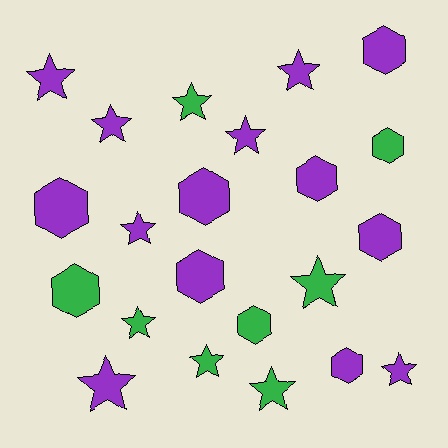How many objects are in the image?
There are 22 objects.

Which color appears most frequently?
Purple, with 14 objects.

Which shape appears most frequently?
Star, with 12 objects.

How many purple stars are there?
There are 7 purple stars.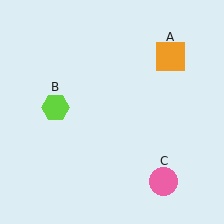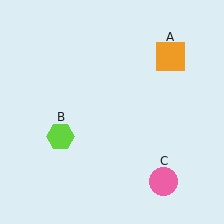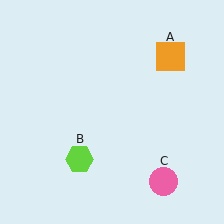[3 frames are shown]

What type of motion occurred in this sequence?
The lime hexagon (object B) rotated counterclockwise around the center of the scene.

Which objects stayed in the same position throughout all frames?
Orange square (object A) and pink circle (object C) remained stationary.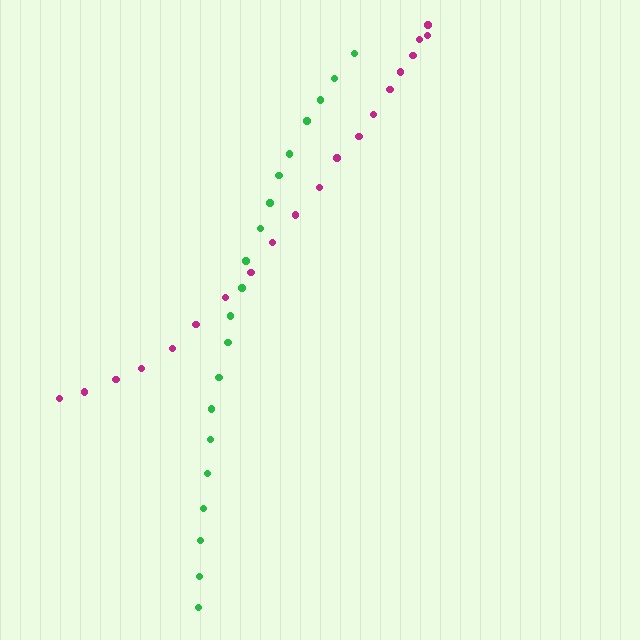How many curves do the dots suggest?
There are 2 distinct paths.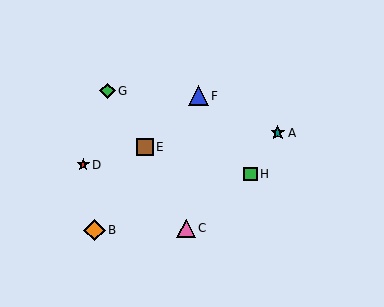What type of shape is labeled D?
Shape D is a red star.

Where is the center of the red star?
The center of the red star is at (83, 165).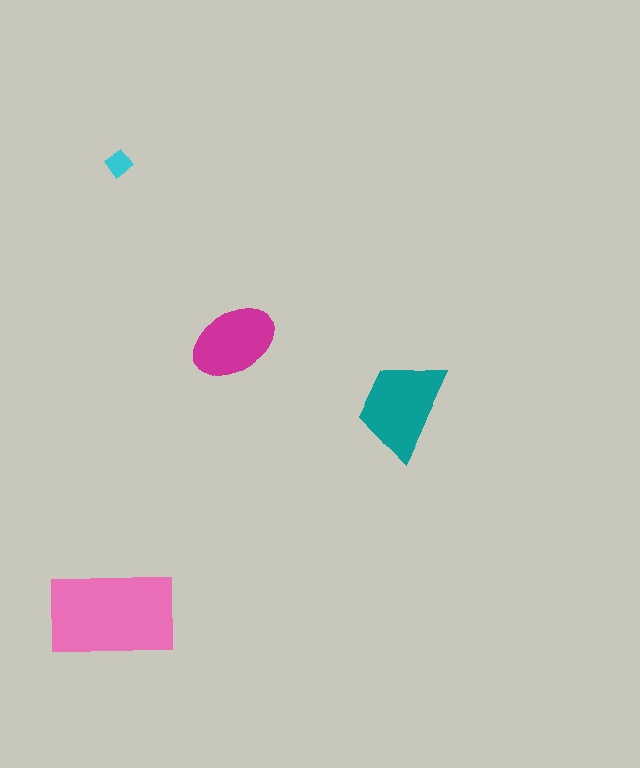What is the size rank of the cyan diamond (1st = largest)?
4th.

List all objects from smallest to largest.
The cyan diamond, the magenta ellipse, the teal trapezoid, the pink rectangle.